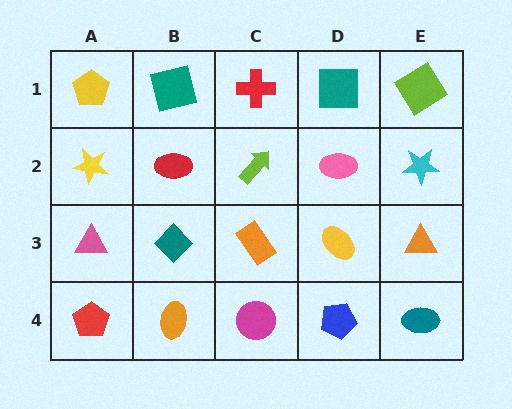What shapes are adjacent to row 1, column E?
A cyan star (row 2, column E), a teal square (row 1, column D).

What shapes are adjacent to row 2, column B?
A teal square (row 1, column B), a teal diamond (row 3, column B), a yellow star (row 2, column A), a lime arrow (row 2, column C).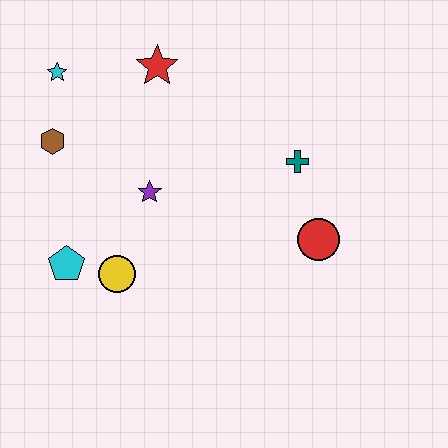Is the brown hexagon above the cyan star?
No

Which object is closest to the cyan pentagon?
The yellow circle is closest to the cyan pentagon.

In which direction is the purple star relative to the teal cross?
The purple star is to the left of the teal cross.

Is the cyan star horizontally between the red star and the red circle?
No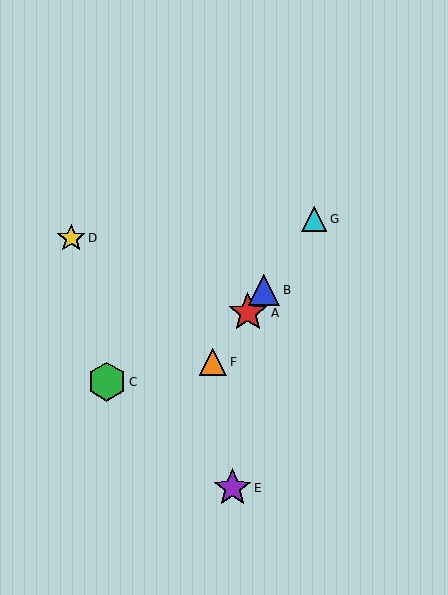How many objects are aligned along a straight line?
4 objects (A, B, F, G) are aligned along a straight line.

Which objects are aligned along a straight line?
Objects A, B, F, G are aligned along a straight line.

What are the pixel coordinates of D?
Object D is at (71, 238).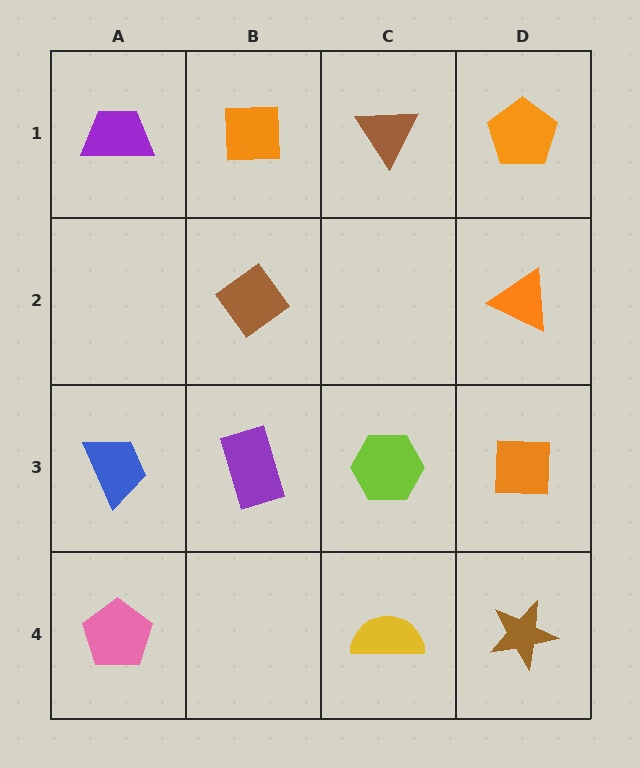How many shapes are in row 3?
4 shapes.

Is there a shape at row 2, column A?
No, that cell is empty.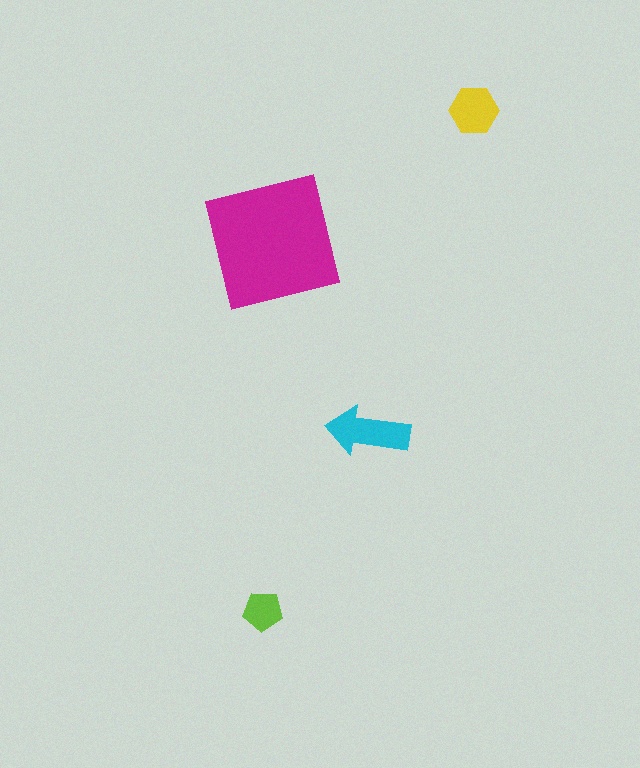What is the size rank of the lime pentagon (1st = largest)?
4th.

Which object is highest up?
The yellow hexagon is topmost.